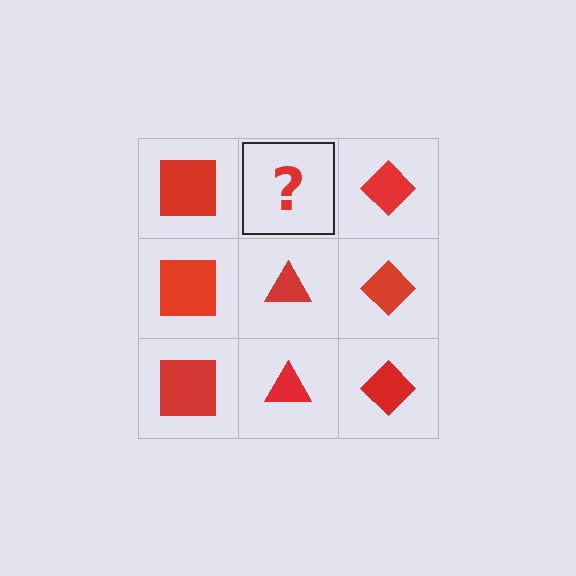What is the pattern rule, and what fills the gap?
The rule is that each column has a consistent shape. The gap should be filled with a red triangle.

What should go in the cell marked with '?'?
The missing cell should contain a red triangle.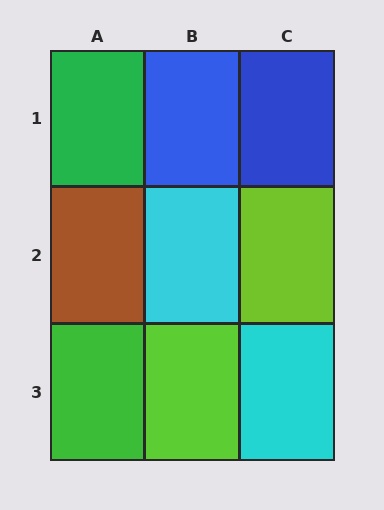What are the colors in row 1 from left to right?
Green, blue, blue.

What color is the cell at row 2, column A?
Brown.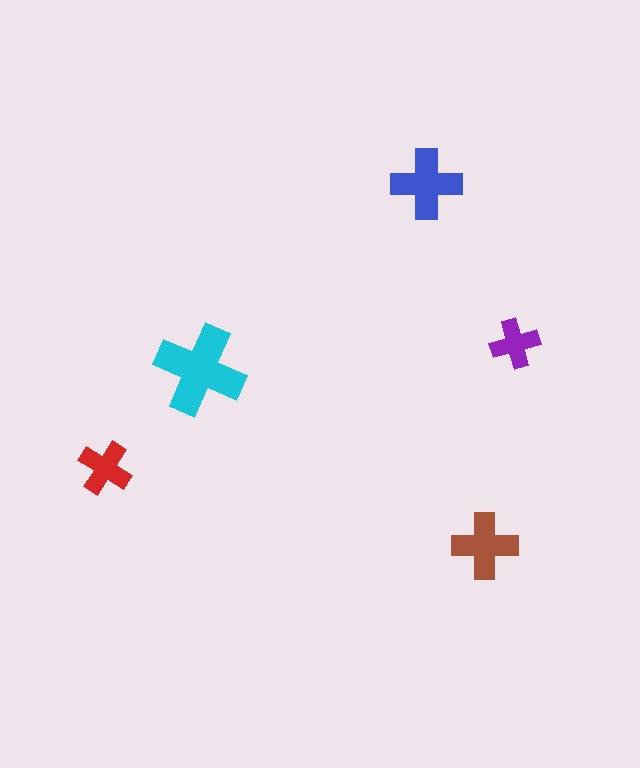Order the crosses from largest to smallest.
the cyan one, the blue one, the brown one, the red one, the purple one.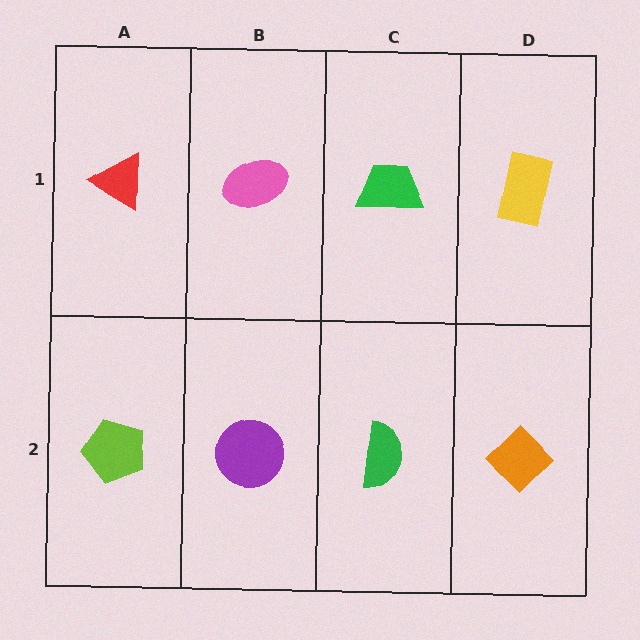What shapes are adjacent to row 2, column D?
A yellow rectangle (row 1, column D), a green semicircle (row 2, column C).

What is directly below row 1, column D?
An orange diamond.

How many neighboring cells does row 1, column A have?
2.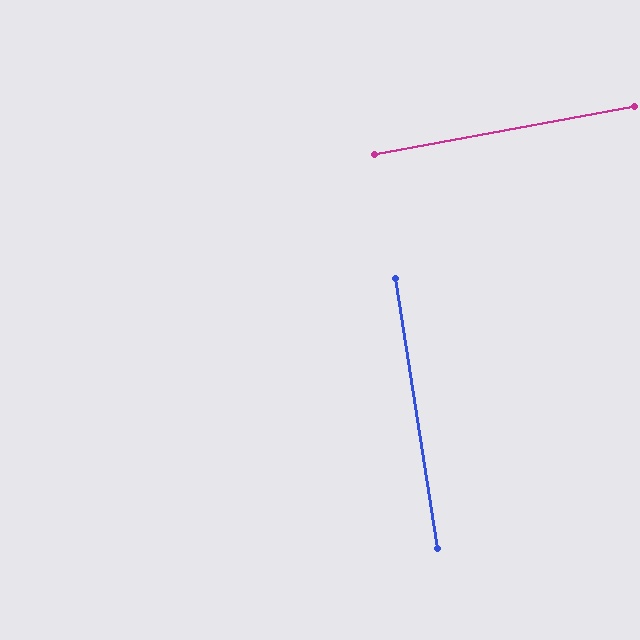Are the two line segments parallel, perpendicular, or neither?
Perpendicular — they meet at approximately 88°.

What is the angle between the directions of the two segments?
Approximately 88 degrees.